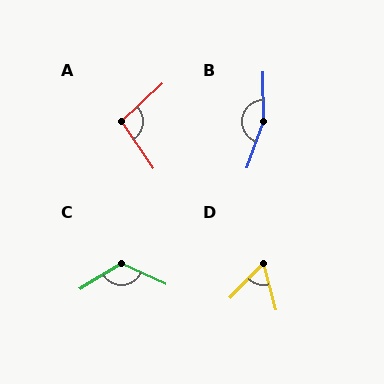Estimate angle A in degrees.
Approximately 99 degrees.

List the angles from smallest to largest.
D (60°), A (99°), C (124°), B (159°).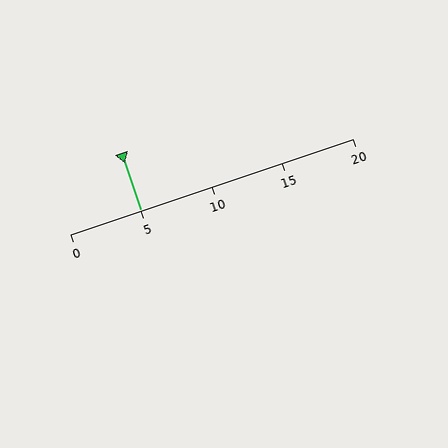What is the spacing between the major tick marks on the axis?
The major ticks are spaced 5 apart.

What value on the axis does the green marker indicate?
The marker indicates approximately 5.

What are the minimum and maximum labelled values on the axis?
The axis runs from 0 to 20.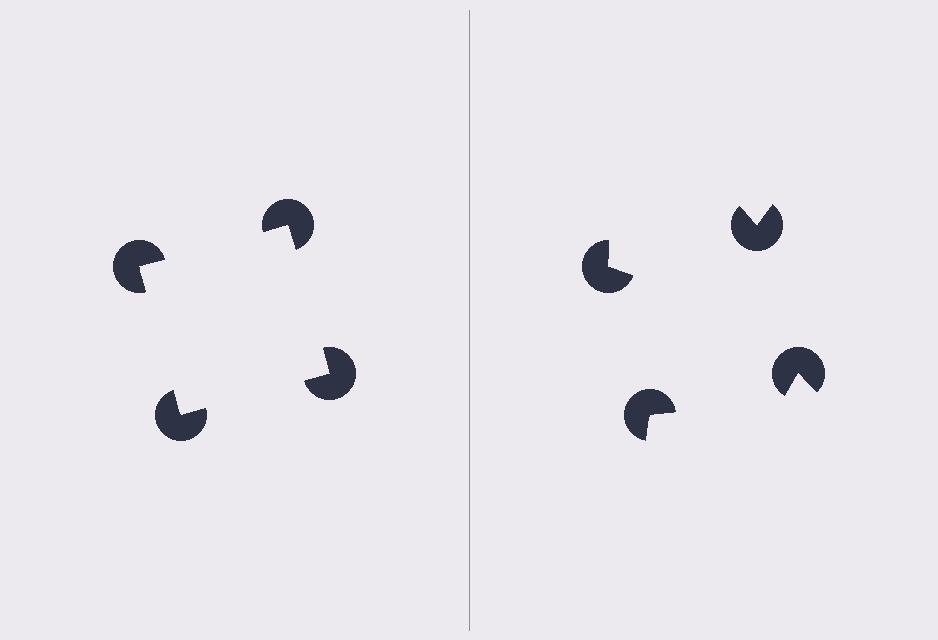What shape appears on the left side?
An illusory square.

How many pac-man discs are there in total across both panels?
8 — 4 on each side.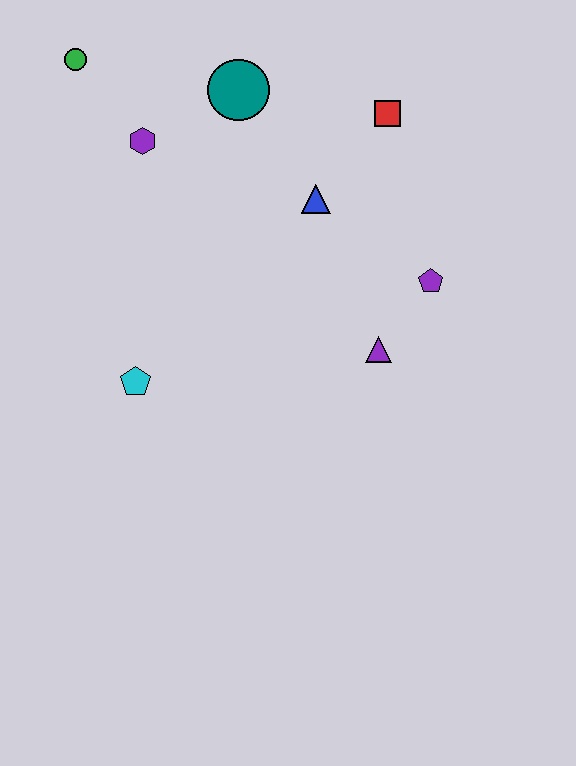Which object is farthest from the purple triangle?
The green circle is farthest from the purple triangle.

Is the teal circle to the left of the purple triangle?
Yes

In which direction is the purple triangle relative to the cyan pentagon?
The purple triangle is to the right of the cyan pentagon.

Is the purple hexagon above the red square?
No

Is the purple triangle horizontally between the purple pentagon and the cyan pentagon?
Yes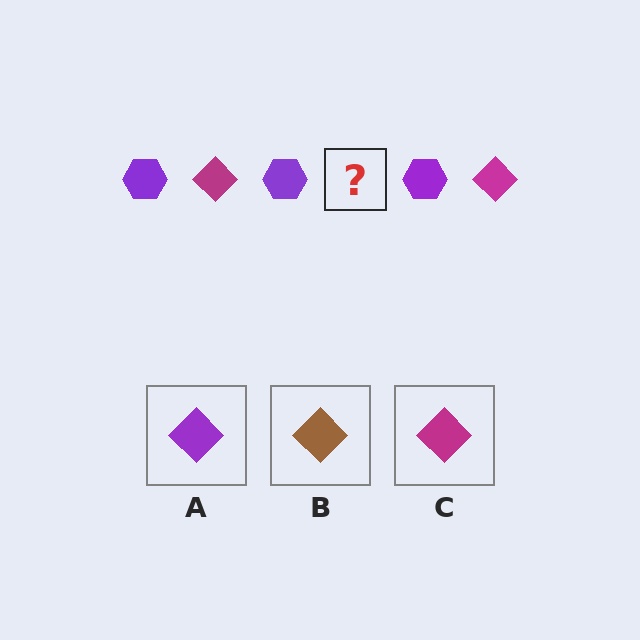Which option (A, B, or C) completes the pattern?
C.